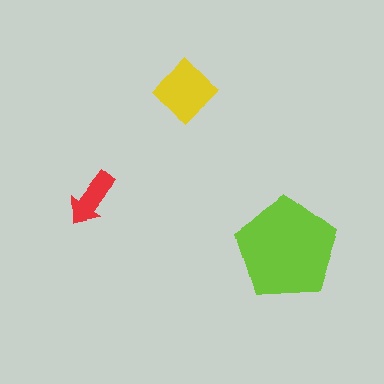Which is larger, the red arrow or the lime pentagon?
The lime pentagon.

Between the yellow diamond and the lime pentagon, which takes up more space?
The lime pentagon.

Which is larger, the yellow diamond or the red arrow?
The yellow diamond.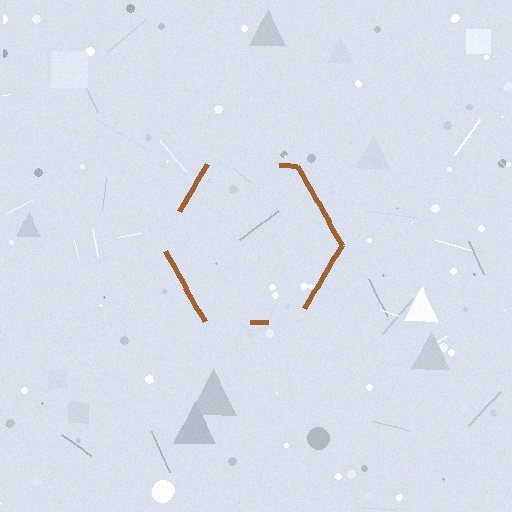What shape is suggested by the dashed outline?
The dashed outline suggests a hexagon.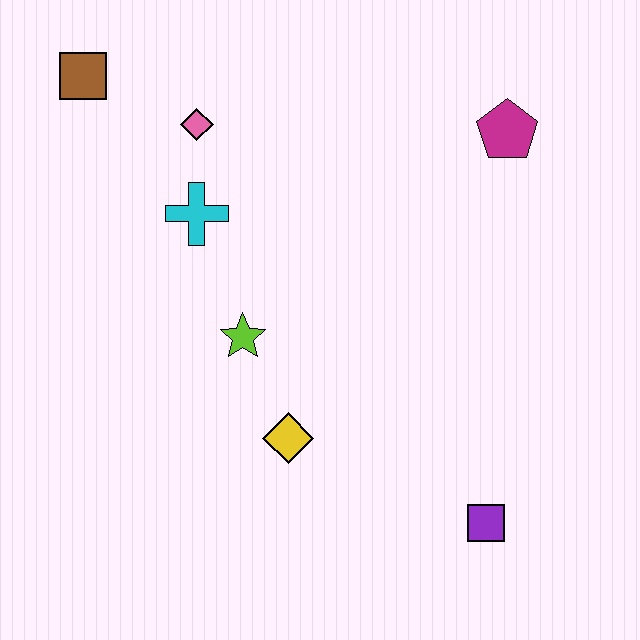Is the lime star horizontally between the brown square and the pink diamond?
No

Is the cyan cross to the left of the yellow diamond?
Yes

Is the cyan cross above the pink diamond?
No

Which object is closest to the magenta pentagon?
The pink diamond is closest to the magenta pentagon.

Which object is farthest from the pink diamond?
The purple square is farthest from the pink diamond.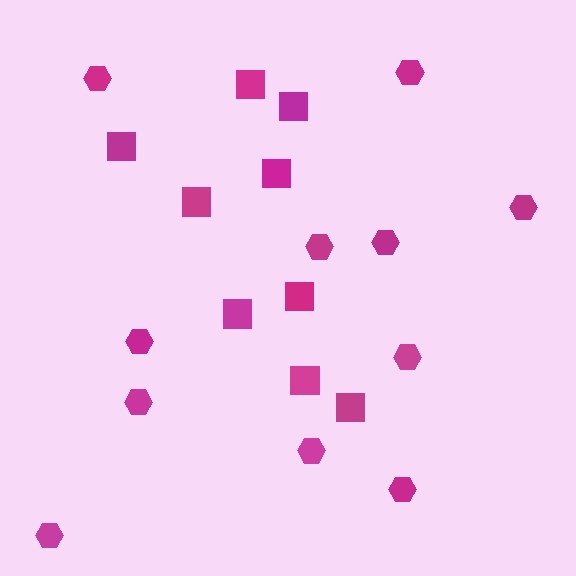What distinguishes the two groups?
There are 2 groups: one group of squares (9) and one group of hexagons (11).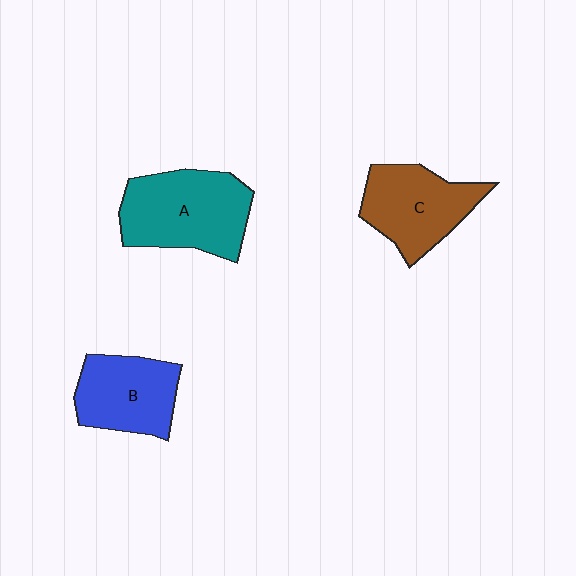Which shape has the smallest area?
Shape B (blue).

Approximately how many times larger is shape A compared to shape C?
Approximately 1.2 times.